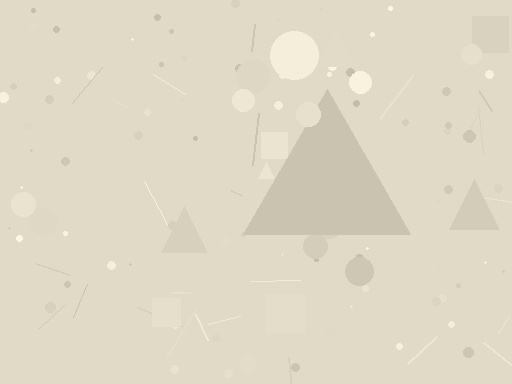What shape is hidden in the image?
A triangle is hidden in the image.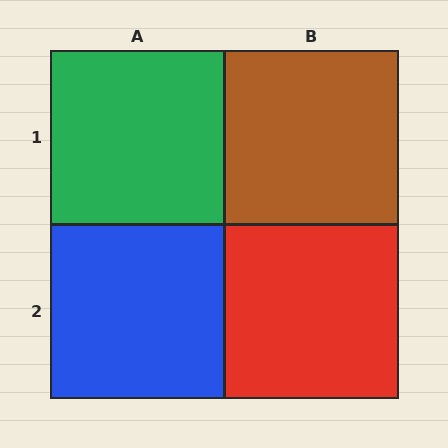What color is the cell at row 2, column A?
Blue.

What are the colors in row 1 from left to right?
Green, brown.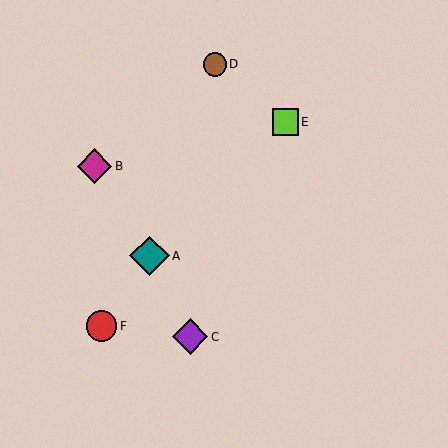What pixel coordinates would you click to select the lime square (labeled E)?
Click at (285, 122) to select the lime square E.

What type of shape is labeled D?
Shape D is a brown circle.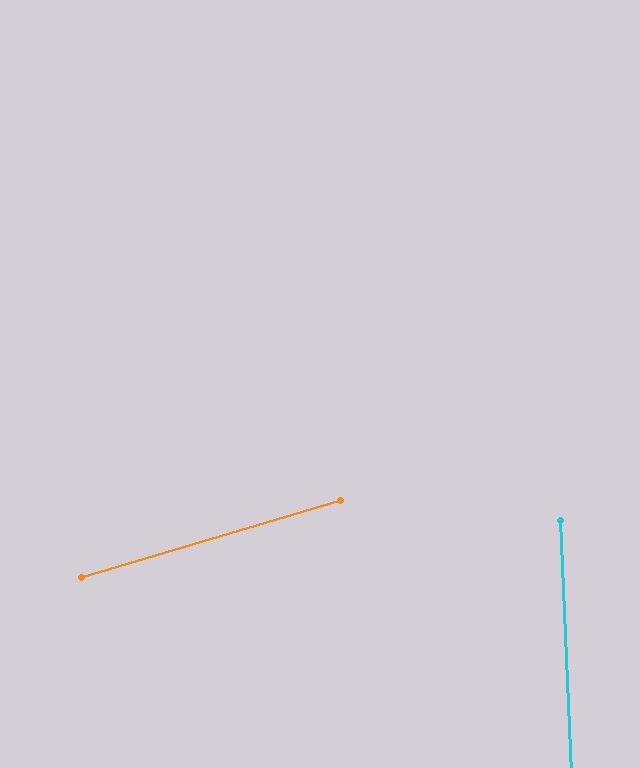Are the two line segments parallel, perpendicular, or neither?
Neither parallel nor perpendicular — they differ by about 76°.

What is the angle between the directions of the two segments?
Approximately 76 degrees.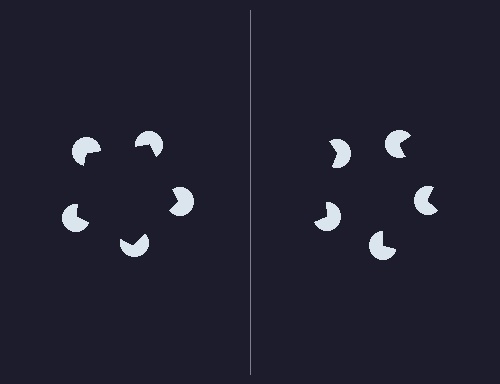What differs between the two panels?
The pac-man discs are positioned identically on both sides; only the wedge orientations differ. On the left they align to a pentagon; on the right they are misaligned.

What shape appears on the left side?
An illusory pentagon.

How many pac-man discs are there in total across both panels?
10 — 5 on each side.